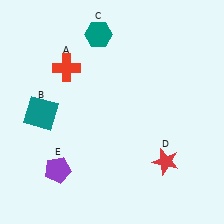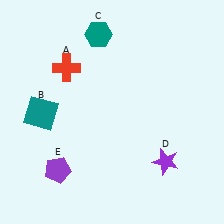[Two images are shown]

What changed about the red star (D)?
In Image 1, D is red. In Image 2, it changed to purple.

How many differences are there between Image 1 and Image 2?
There is 1 difference between the two images.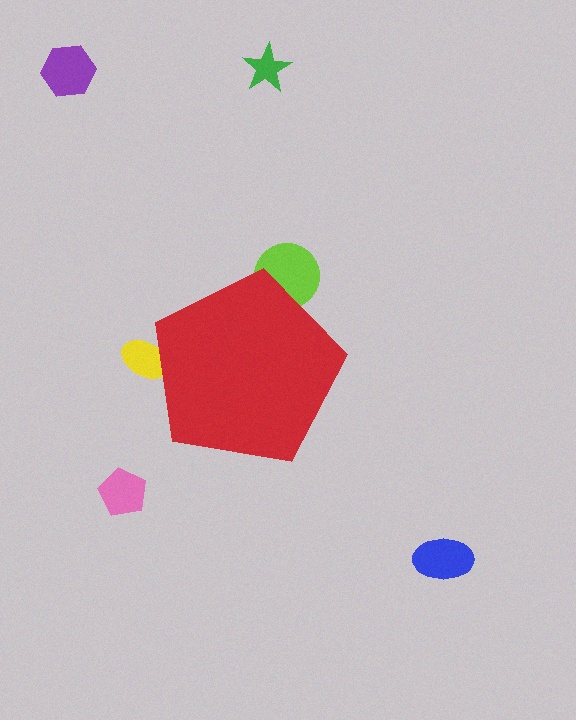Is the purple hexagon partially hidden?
No, the purple hexagon is fully visible.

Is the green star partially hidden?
No, the green star is fully visible.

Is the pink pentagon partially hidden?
No, the pink pentagon is fully visible.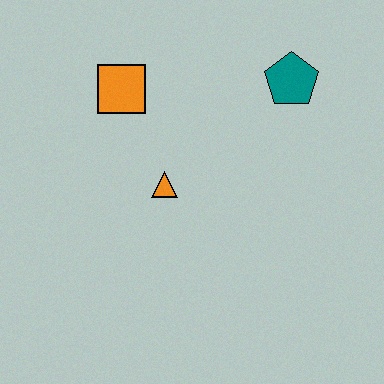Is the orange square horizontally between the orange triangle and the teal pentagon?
No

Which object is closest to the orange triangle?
The orange square is closest to the orange triangle.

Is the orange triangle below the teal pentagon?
Yes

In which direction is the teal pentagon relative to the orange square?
The teal pentagon is to the right of the orange square.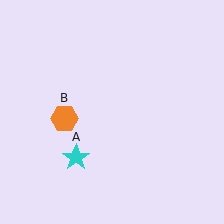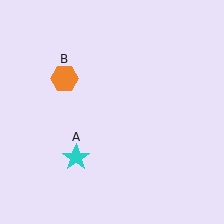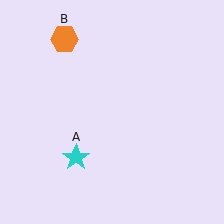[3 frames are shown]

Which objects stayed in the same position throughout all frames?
Cyan star (object A) remained stationary.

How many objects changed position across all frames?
1 object changed position: orange hexagon (object B).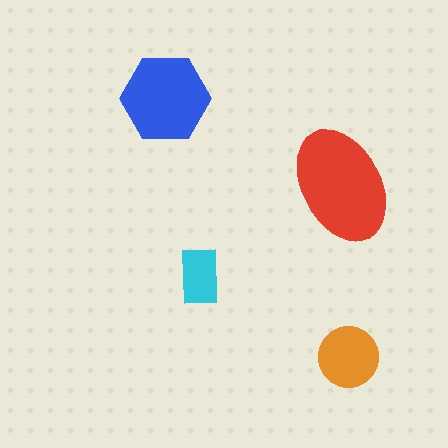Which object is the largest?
The red ellipse.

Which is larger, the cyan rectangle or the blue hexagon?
The blue hexagon.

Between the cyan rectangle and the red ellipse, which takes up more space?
The red ellipse.